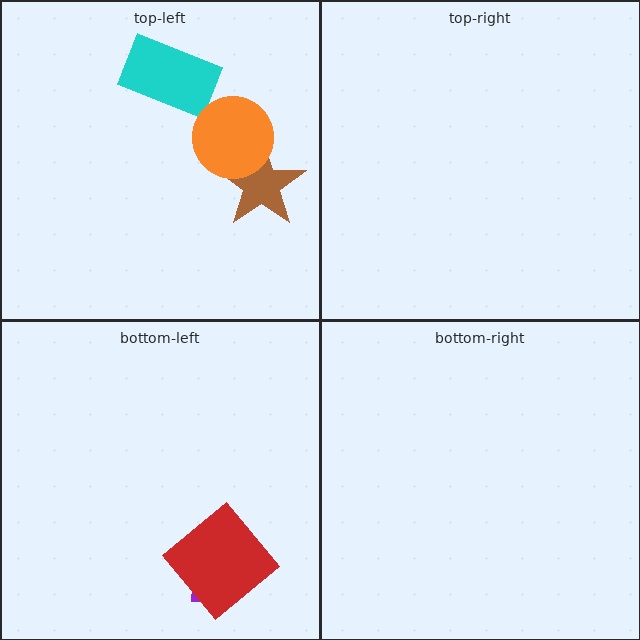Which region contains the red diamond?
The bottom-left region.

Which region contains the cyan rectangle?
The top-left region.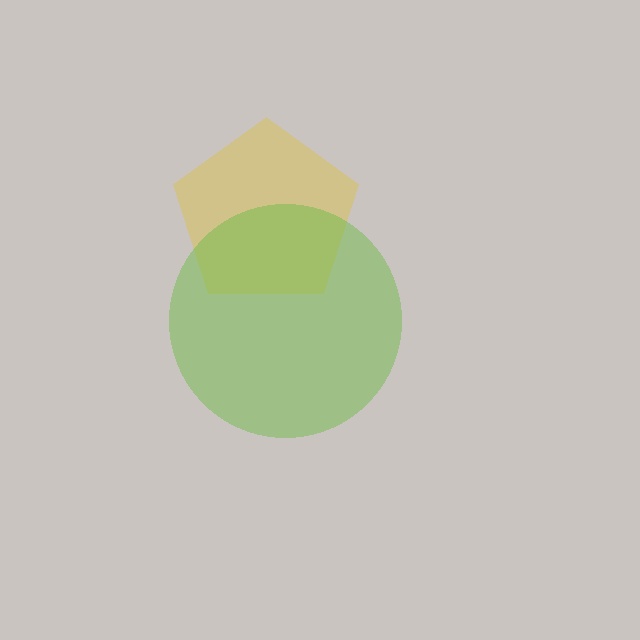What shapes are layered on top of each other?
The layered shapes are: a yellow pentagon, a lime circle.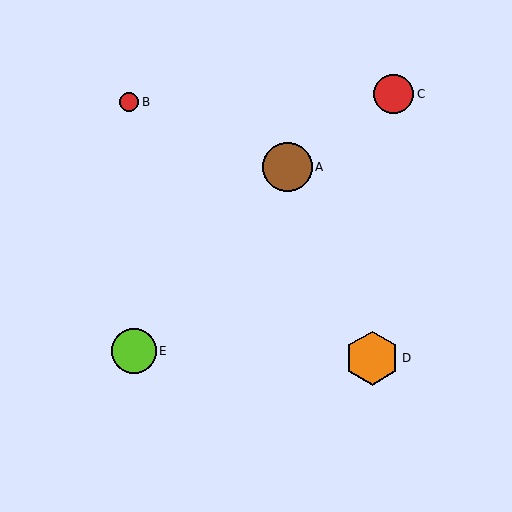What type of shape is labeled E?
Shape E is a lime circle.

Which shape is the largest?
The orange hexagon (labeled D) is the largest.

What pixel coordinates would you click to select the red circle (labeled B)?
Click at (129, 102) to select the red circle B.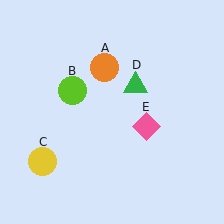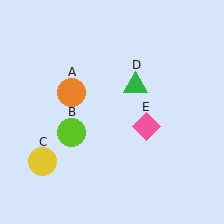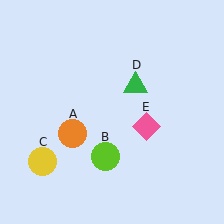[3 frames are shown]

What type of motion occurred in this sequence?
The orange circle (object A), lime circle (object B) rotated counterclockwise around the center of the scene.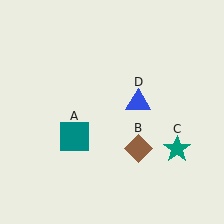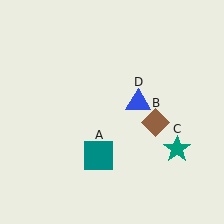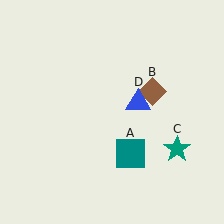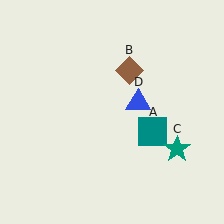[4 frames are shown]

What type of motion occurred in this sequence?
The teal square (object A), brown diamond (object B) rotated counterclockwise around the center of the scene.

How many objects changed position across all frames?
2 objects changed position: teal square (object A), brown diamond (object B).